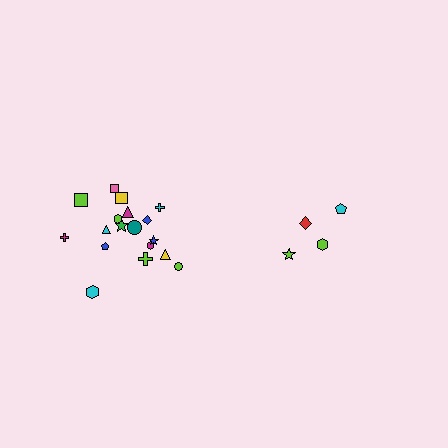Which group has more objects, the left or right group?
The left group.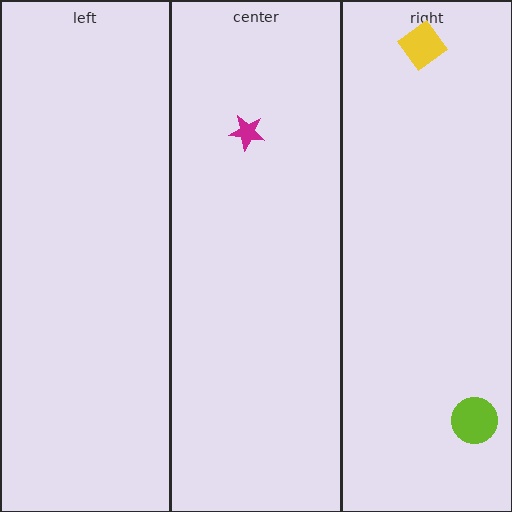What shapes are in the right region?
The yellow diamond, the lime circle.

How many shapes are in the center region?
1.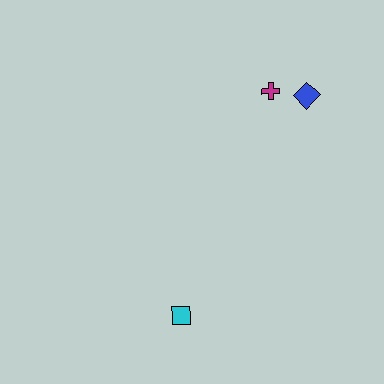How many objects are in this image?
There are 3 objects.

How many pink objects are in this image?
There are no pink objects.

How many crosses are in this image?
There is 1 cross.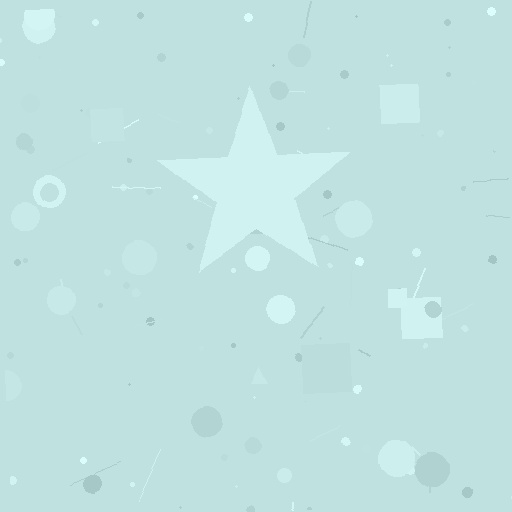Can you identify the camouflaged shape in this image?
The camouflaged shape is a star.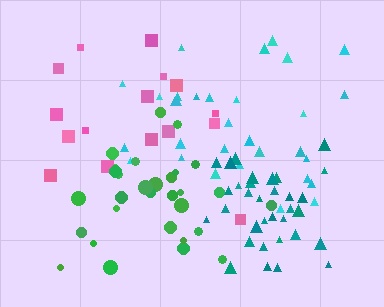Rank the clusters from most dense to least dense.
teal, green, cyan, pink.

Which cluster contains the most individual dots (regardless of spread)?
Teal (33).